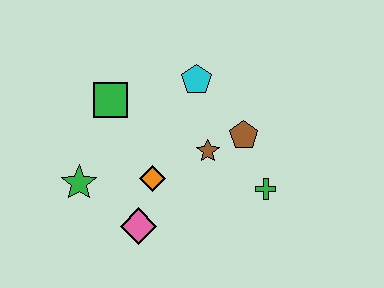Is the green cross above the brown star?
No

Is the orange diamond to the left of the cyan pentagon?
Yes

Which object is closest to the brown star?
The brown pentagon is closest to the brown star.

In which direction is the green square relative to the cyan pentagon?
The green square is to the left of the cyan pentagon.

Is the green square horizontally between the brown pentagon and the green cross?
No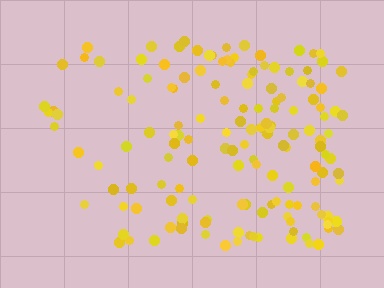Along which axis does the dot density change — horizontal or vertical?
Horizontal.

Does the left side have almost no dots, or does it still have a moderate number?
Still a moderate number, just noticeably fewer than the right.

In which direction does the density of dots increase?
From left to right, with the right side densest.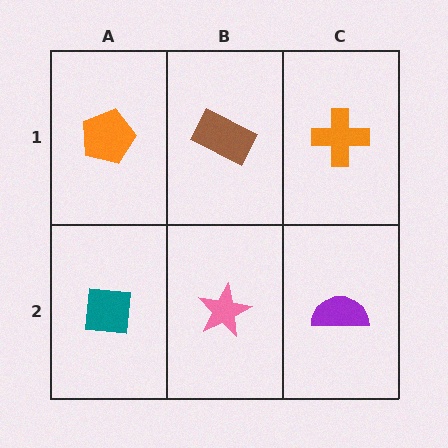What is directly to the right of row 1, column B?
An orange cross.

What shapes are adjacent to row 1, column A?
A teal square (row 2, column A), a brown rectangle (row 1, column B).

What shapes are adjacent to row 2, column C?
An orange cross (row 1, column C), a pink star (row 2, column B).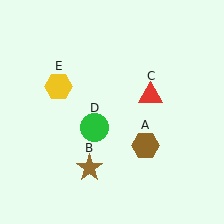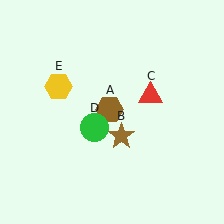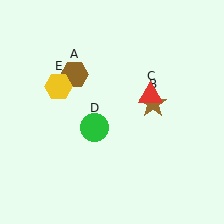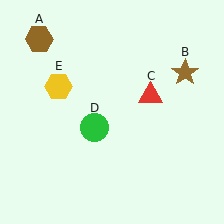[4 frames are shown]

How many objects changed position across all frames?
2 objects changed position: brown hexagon (object A), brown star (object B).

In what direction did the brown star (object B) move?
The brown star (object B) moved up and to the right.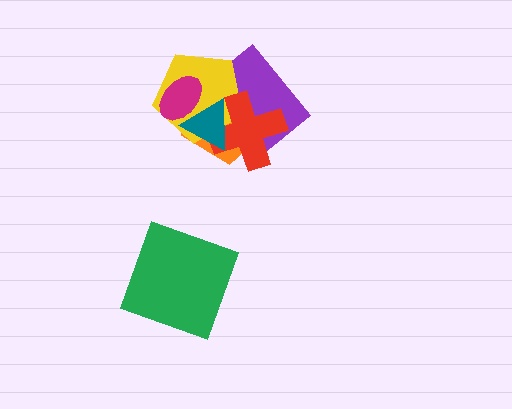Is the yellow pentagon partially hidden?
Yes, it is partially covered by another shape.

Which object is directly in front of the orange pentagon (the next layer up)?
The purple rectangle is directly in front of the orange pentagon.